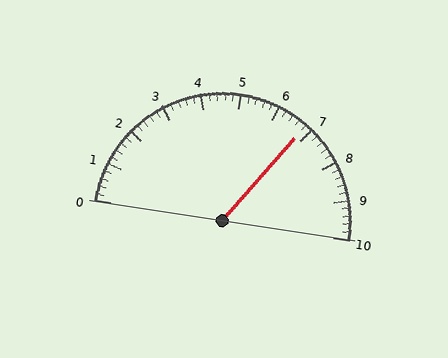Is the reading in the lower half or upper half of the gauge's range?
The reading is in the upper half of the range (0 to 10).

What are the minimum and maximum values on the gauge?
The gauge ranges from 0 to 10.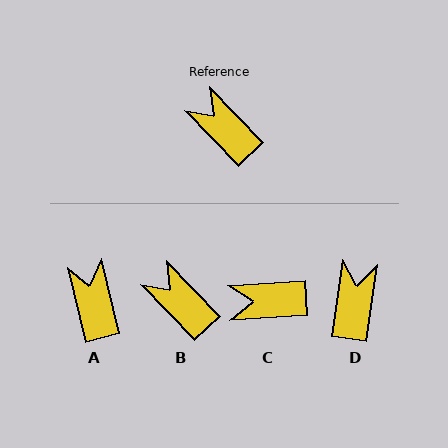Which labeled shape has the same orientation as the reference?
B.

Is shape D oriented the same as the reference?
No, it is off by about 53 degrees.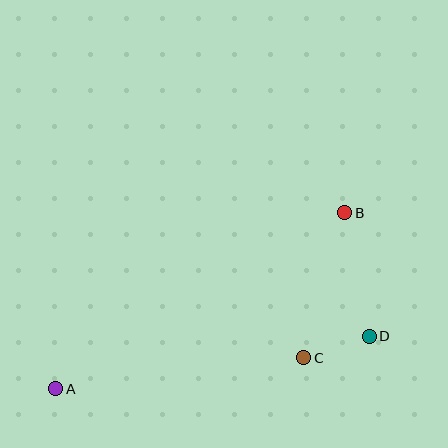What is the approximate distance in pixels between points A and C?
The distance between A and C is approximately 250 pixels.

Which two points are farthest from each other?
Points A and B are farthest from each other.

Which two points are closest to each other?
Points C and D are closest to each other.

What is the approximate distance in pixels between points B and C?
The distance between B and C is approximately 151 pixels.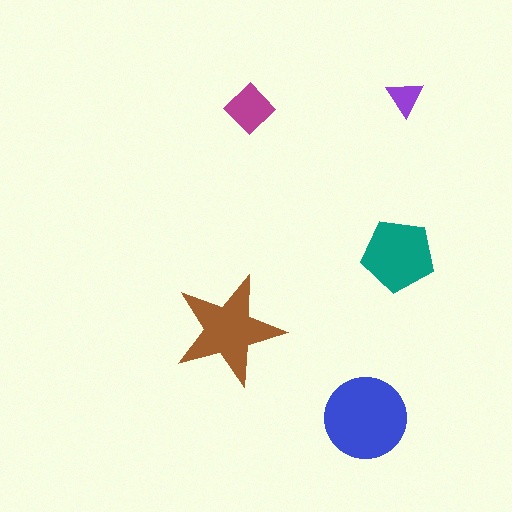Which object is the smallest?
The purple triangle.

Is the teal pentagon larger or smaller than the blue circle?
Smaller.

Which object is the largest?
The blue circle.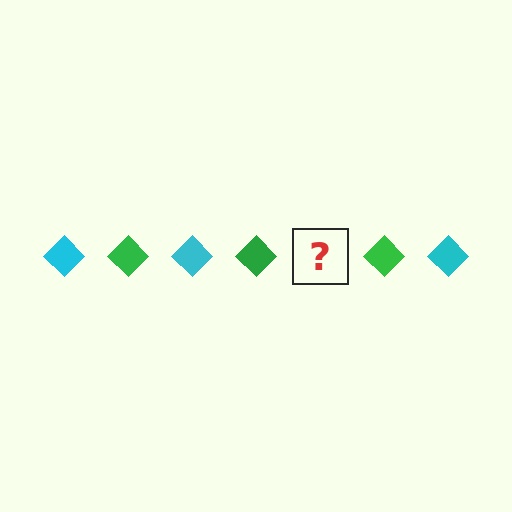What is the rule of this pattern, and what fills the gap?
The rule is that the pattern cycles through cyan, green diamonds. The gap should be filled with a cyan diamond.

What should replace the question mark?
The question mark should be replaced with a cyan diamond.